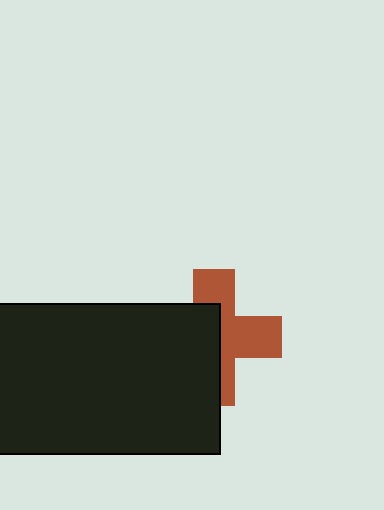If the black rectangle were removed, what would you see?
You would see the complete brown cross.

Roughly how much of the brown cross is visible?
About half of it is visible (roughly 50%).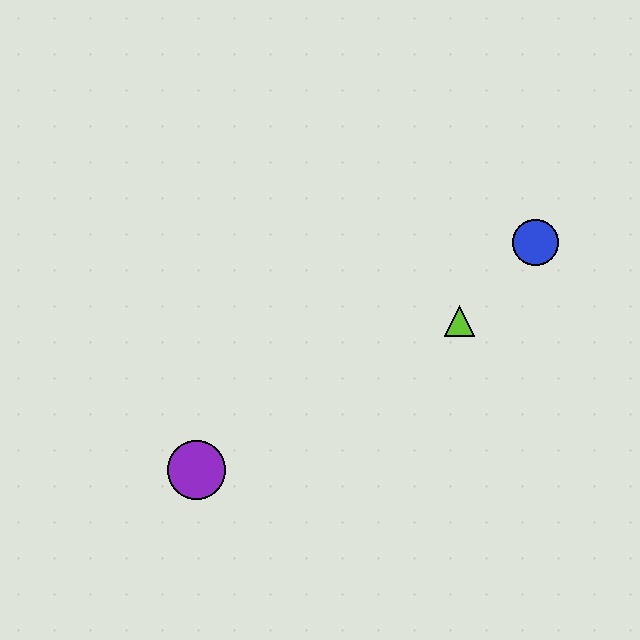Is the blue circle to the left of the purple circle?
No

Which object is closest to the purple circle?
The lime triangle is closest to the purple circle.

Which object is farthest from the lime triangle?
The purple circle is farthest from the lime triangle.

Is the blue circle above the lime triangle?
Yes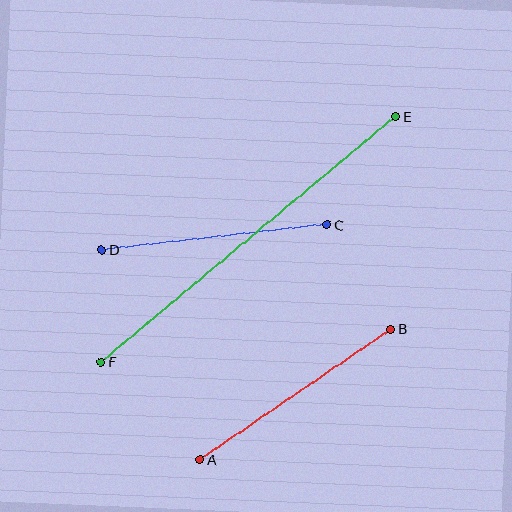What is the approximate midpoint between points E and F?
The midpoint is at approximately (248, 239) pixels.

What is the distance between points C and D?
The distance is approximately 226 pixels.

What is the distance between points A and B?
The distance is approximately 231 pixels.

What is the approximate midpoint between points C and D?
The midpoint is at approximately (214, 237) pixels.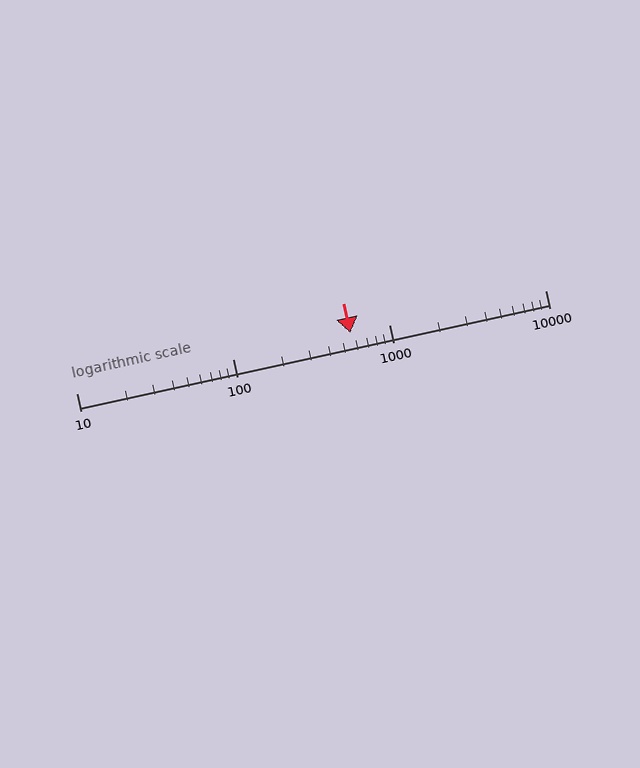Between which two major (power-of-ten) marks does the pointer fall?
The pointer is between 100 and 1000.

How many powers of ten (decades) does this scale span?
The scale spans 3 decades, from 10 to 10000.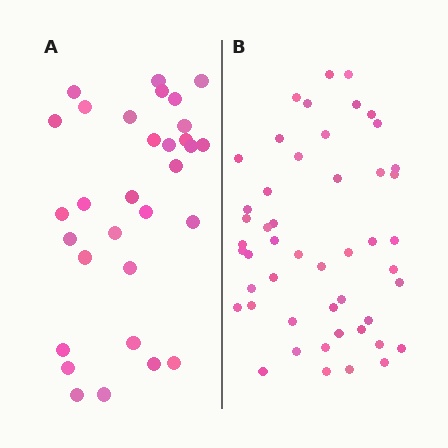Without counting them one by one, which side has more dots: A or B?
Region B (the right region) has more dots.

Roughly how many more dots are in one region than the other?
Region B has approximately 20 more dots than region A.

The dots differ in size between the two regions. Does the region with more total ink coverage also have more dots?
No. Region A has more total ink coverage because its dots are larger, but region B actually contains more individual dots. Total area can be misleading — the number of items is what matters here.